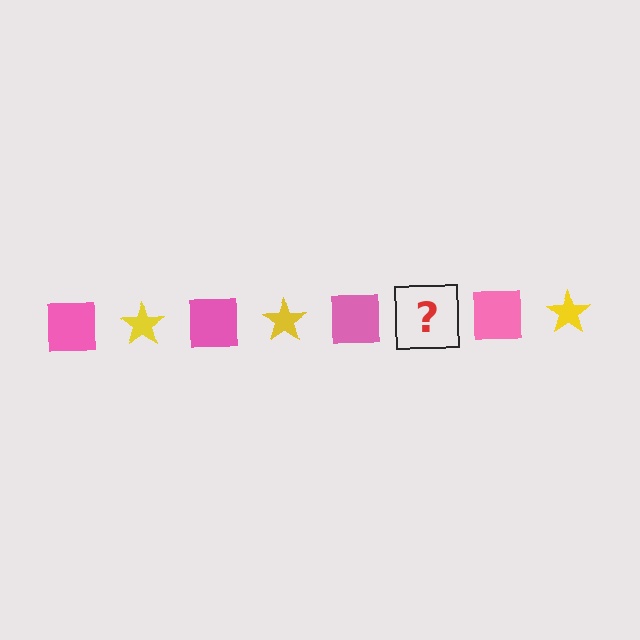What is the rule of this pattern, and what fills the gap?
The rule is that the pattern alternates between pink square and yellow star. The gap should be filled with a yellow star.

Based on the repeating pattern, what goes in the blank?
The blank should be a yellow star.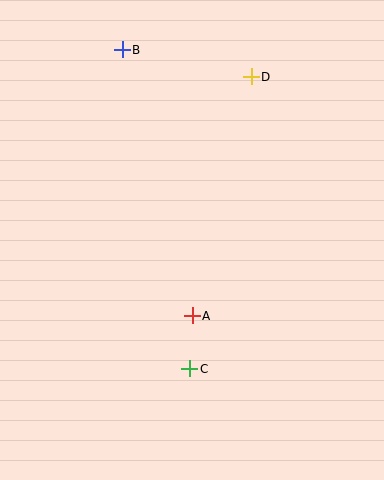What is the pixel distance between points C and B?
The distance between C and B is 326 pixels.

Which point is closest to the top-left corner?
Point B is closest to the top-left corner.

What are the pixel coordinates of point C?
Point C is at (190, 369).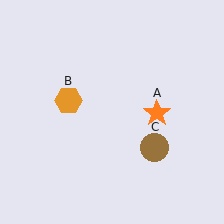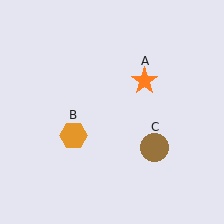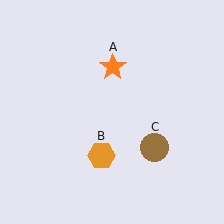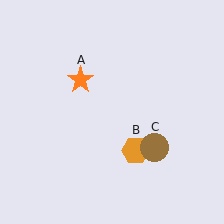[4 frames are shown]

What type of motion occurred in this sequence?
The orange star (object A), orange hexagon (object B) rotated counterclockwise around the center of the scene.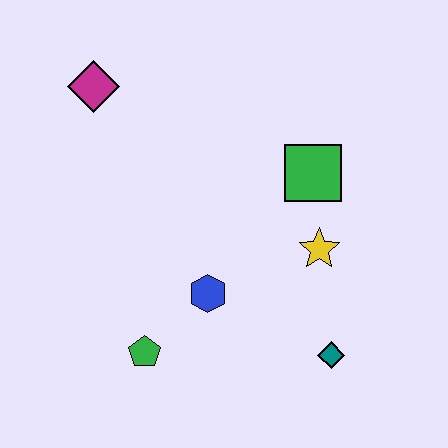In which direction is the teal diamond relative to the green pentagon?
The teal diamond is to the right of the green pentagon.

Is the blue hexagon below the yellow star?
Yes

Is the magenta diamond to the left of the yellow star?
Yes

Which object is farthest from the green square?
The green pentagon is farthest from the green square.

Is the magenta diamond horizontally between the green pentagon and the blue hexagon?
No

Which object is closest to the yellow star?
The green square is closest to the yellow star.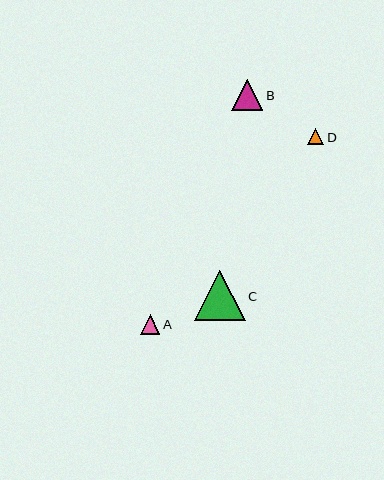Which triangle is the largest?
Triangle C is the largest with a size of approximately 51 pixels.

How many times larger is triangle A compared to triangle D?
Triangle A is approximately 1.2 times the size of triangle D.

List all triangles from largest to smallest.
From largest to smallest: C, B, A, D.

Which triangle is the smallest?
Triangle D is the smallest with a size of approximately 16 pixels.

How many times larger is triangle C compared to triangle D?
Triangle C is approximately 3.2 times the size of triangle D.